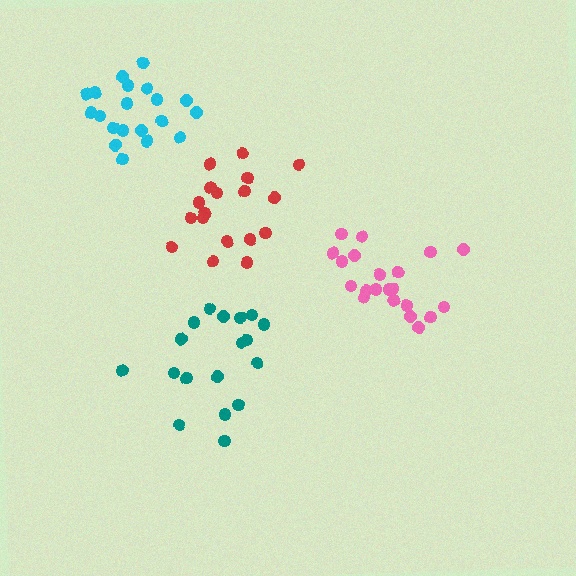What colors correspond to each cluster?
The clusters are colored: red, cyan, pink, teal.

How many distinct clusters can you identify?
There are 4 distinct clusters.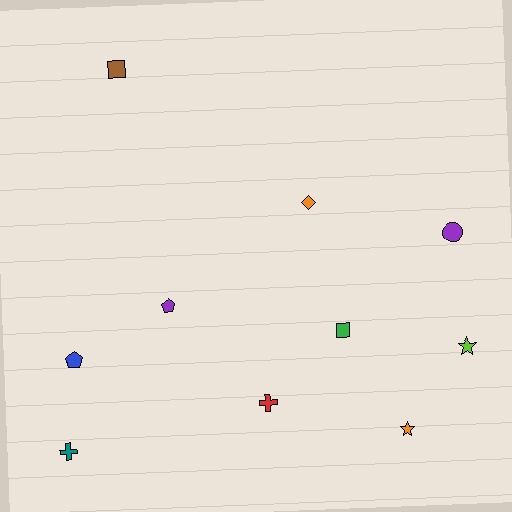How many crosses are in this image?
There are 2 crosses.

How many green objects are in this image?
There is 1 green object.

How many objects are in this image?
There are 10 objects.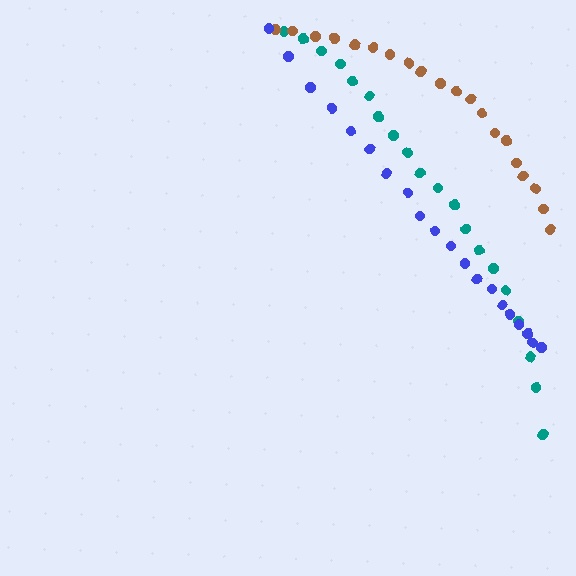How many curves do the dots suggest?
There are 3 distinct paths.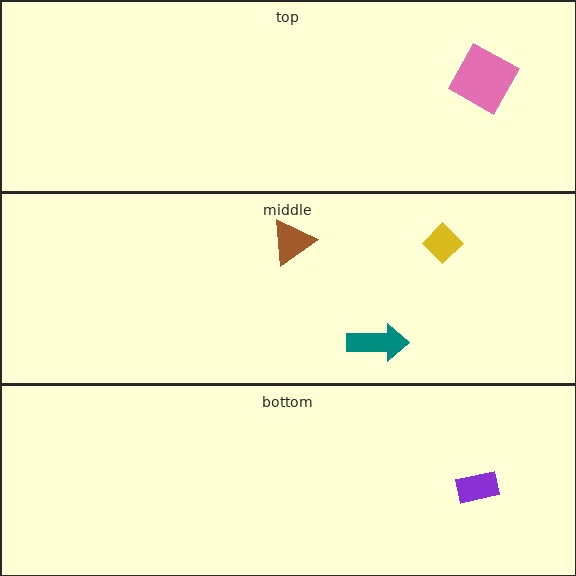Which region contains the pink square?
The top region.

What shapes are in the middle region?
The brown triangle, the yellow diamond, the teal arrow.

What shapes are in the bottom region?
The purple rectangle.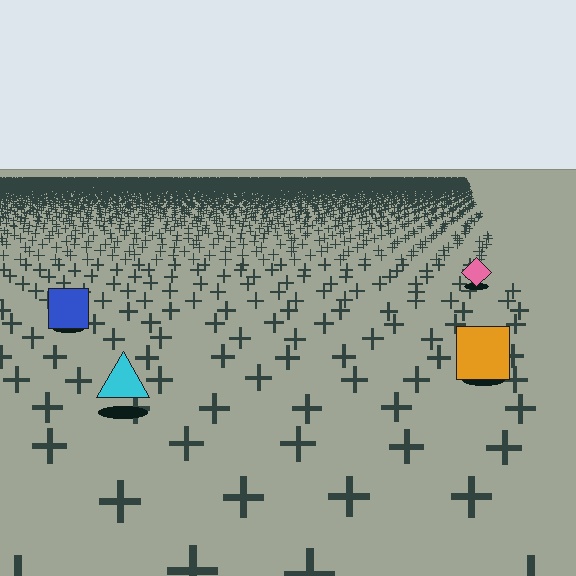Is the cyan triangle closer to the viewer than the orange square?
Yes. The cyan triangle is closer — you can tell from the texture gradient: the ground texture is coarser near it.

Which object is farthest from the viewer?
The pink diamond is farthest from the viewer. It appears smaller and the ground texture around it is denser.